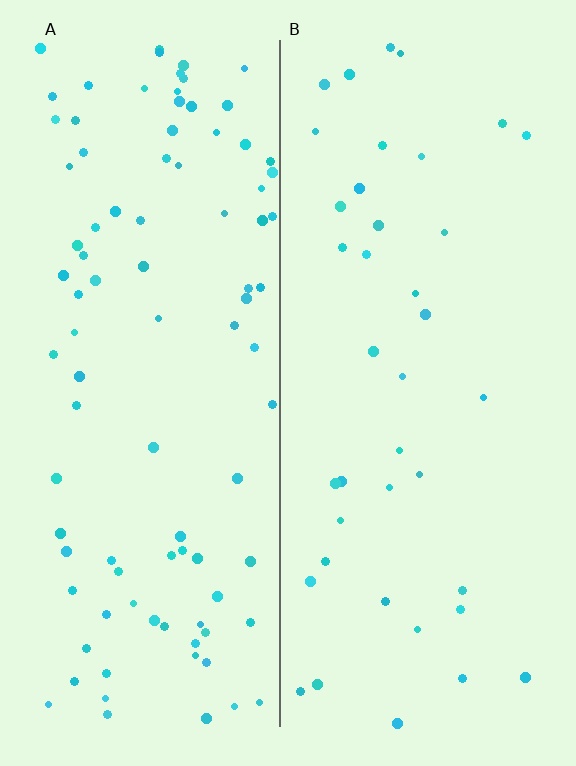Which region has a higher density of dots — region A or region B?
A (the left).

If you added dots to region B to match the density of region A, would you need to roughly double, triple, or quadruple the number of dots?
Approximately double.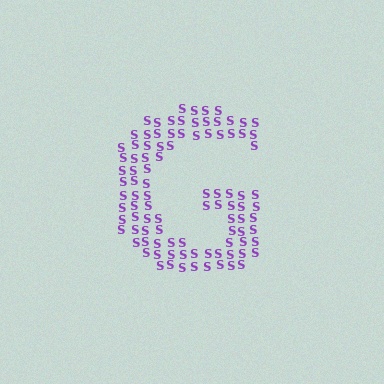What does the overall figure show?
The overall figure shows the letter G.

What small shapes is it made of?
It is made of small letter S's.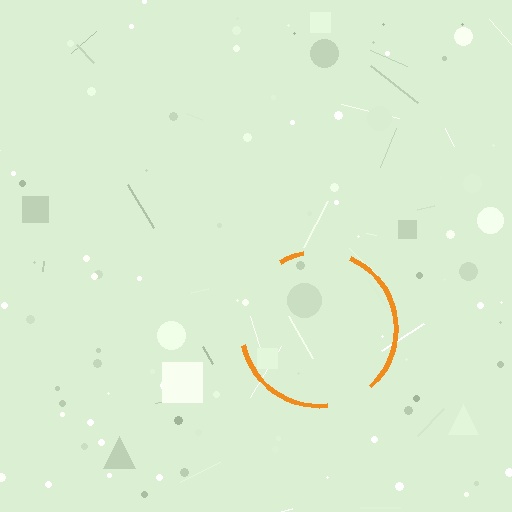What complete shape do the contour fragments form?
The contour fragments form a circle.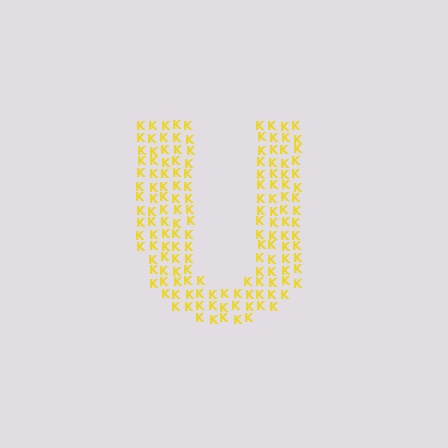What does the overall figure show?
The overall figure shows the letter U.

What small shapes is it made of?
It is made of small letter K's.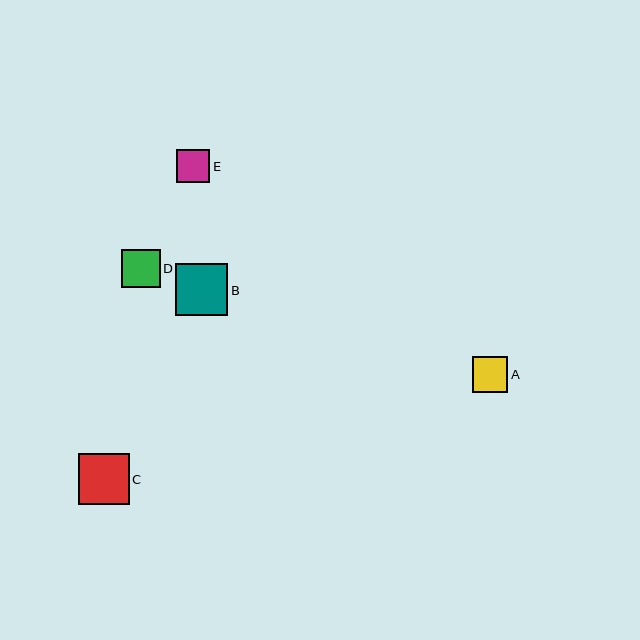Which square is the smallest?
Square E is the smallest with a size of approximately 33 pixels.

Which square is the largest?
Square B is the largest with a size of approximately 52 pixels.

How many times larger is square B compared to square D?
Square B is approximately 1.3 times the size of square D.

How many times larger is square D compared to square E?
Square D is approximately 1.2 times the size of square E.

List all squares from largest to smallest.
From largest to smallest: B, C, D, A, E.